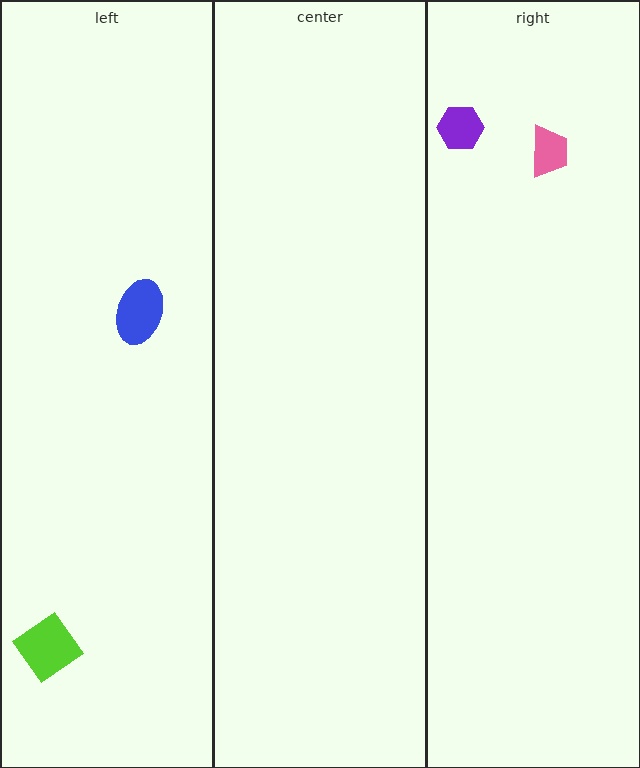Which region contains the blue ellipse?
The left region.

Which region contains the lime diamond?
The left region.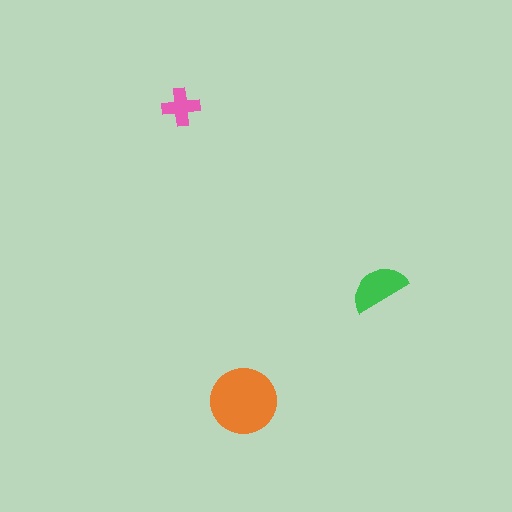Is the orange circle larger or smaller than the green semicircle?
Larger.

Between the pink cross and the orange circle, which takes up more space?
The orange circle.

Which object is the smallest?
The pink cross.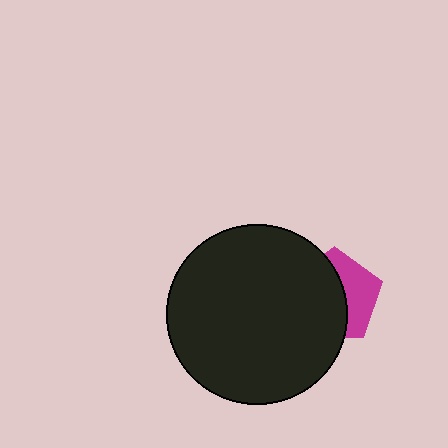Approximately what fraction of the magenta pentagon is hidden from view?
Roughly 60% of the magenta pentagon is hidden behind the black circle.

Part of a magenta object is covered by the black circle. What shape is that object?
It is a pentagon.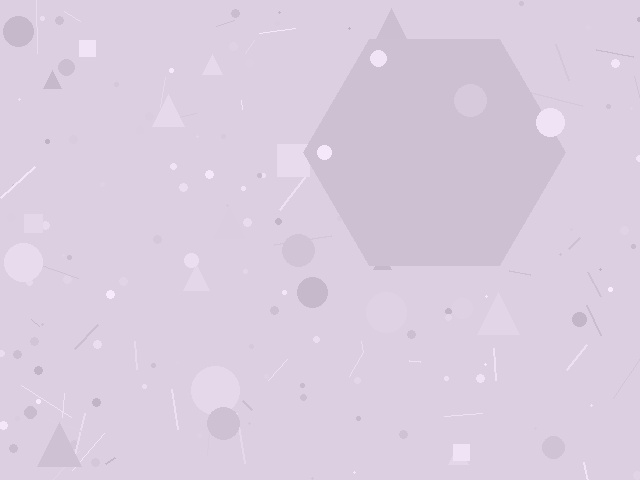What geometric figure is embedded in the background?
A hexagon is embedded in the background.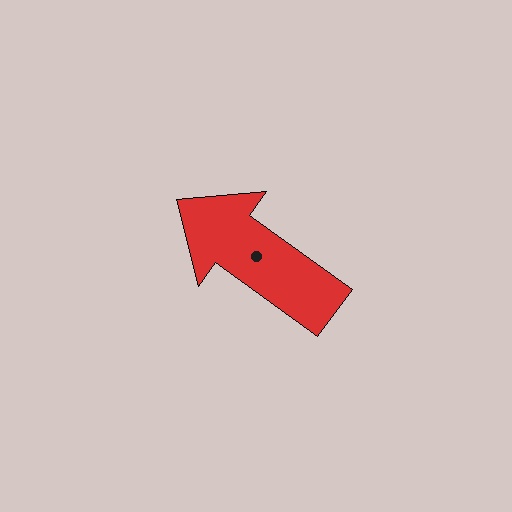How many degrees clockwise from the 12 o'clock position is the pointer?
Approximately 306 degrees.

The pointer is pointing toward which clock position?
Roughly 10 o'clock.